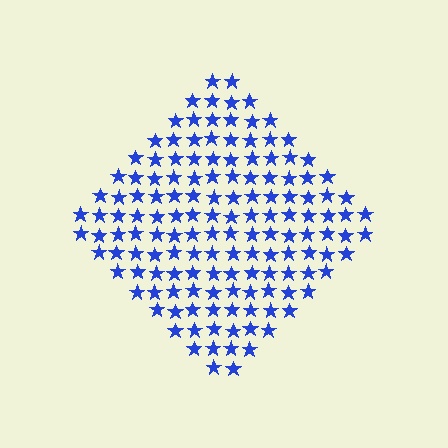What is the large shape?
The large shape is a diamond.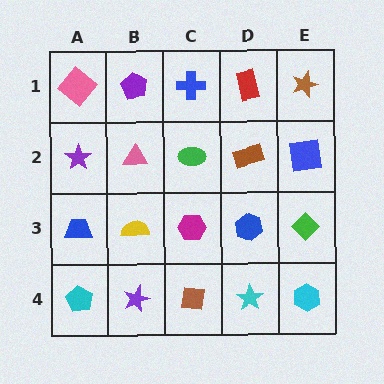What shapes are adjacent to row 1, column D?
A brown rectangle (row 2, column D), a blue cross (row 1, column C), a brown star (row 1, column E).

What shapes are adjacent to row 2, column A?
A pink diamond (row 1, column A), a blue trapezoid (row 3, column A), a pink triangle (row 2, column B).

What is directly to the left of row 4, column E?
A cyan star.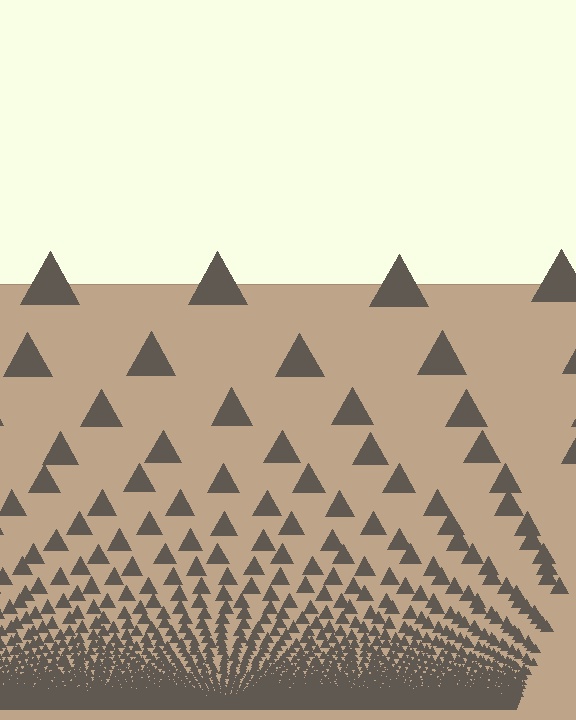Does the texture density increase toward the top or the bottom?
Density increases toward the bottom.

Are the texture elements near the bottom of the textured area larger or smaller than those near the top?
Smaller. The gradient is inverted — elements near the bottom are smaller and denser.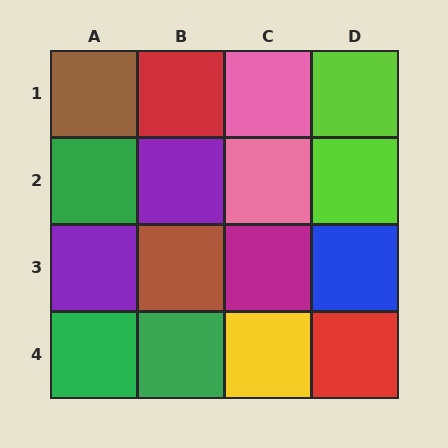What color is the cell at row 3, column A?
Purple.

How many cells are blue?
1 cell is blue.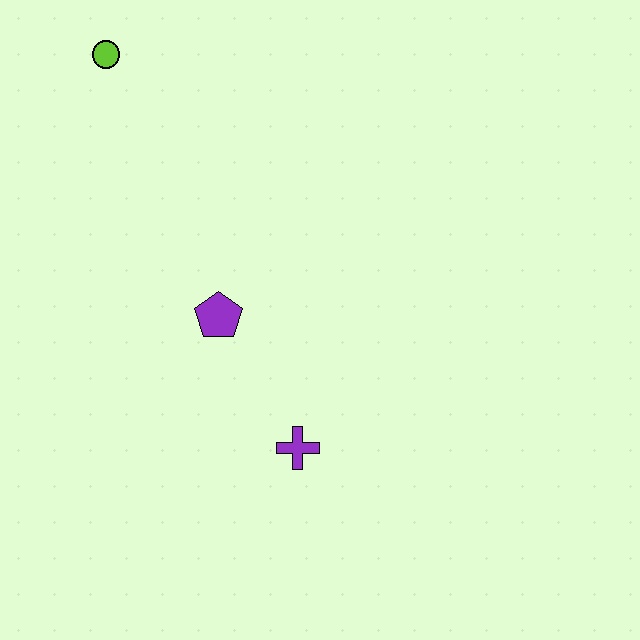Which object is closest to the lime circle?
The purple pentagon is closest to the lime circle.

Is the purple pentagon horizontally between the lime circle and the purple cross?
Yes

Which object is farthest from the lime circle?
The purple cross is farthest from the lime circle.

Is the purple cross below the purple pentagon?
Yes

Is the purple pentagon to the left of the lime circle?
No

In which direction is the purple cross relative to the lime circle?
The purple cross is below the lime circle.